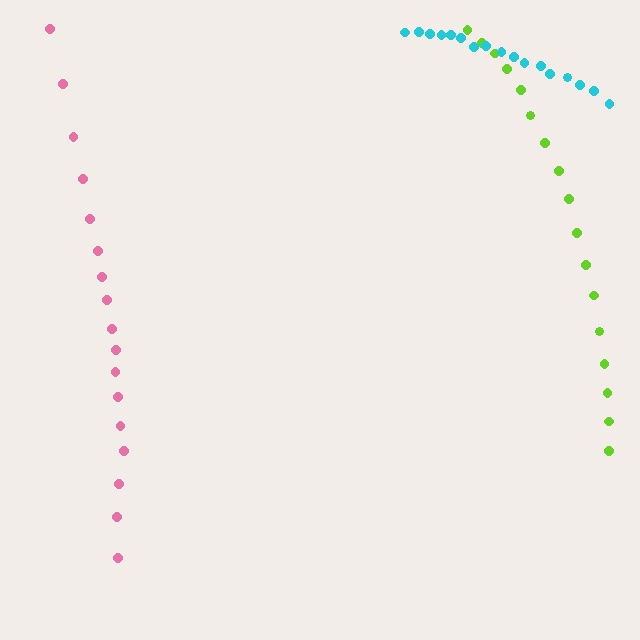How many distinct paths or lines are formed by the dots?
There are 3 distinct paths.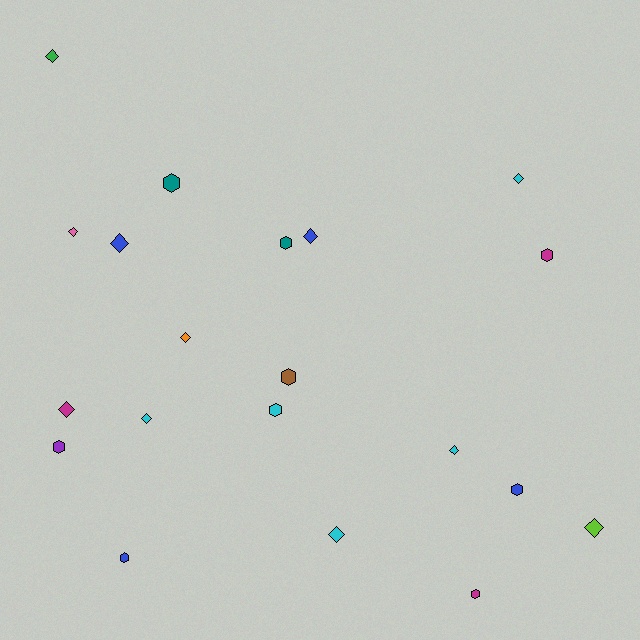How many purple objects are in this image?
There is 1 purple object.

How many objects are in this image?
There are 20 objects.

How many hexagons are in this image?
There are 9 hexagons.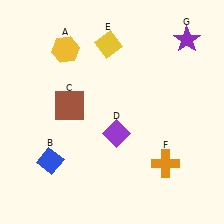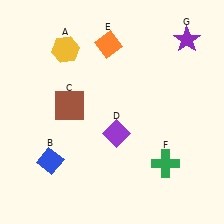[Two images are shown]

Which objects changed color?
E changed from yellow to orange. F changed from orange to green.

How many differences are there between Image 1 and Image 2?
There are 2 differences between the two images.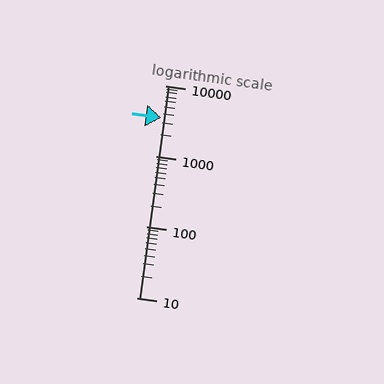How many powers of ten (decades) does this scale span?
The scale spans 3 decades, from 10 to 10000.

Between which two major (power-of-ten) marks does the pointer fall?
The pointer is between 1000 and 10000.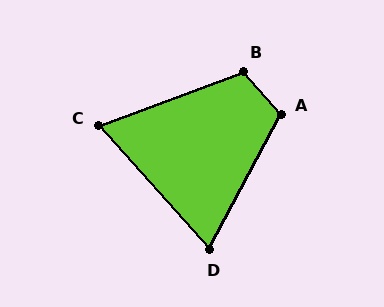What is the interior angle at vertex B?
Approximately 110 degrees (obtuse).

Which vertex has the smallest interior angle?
C, at approximately 69 degrees.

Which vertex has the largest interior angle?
A, at approximately 111 degrees.